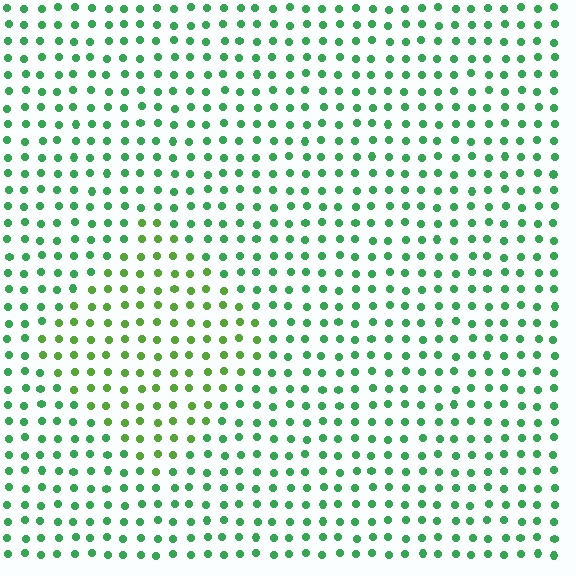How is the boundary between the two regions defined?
The boundary is defined purely by a slight shift in hue (about 33 degrees). Spacing, size, and orientation are identical on both sides.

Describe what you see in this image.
The image is filled with small green elements in a uniform arrangement. A diamond-shaped region is visible where the elements are tinted to a slightly different hue, forming a subtle color boundary.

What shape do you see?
I see a diamond.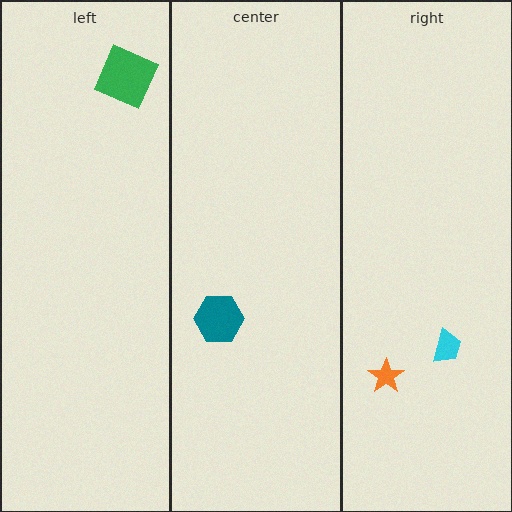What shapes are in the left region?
The green square.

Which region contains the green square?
The left region.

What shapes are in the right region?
The orange star, the cyan trapezoid.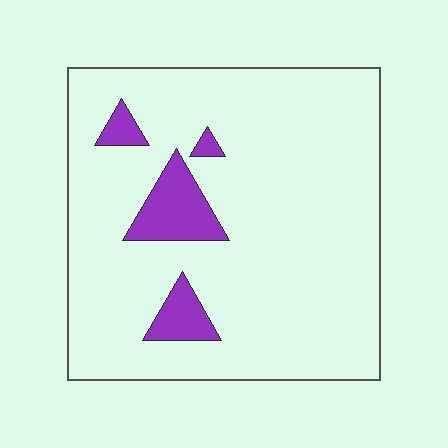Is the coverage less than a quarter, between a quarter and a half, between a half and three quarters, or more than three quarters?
Less than a quarter.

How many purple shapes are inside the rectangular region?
4.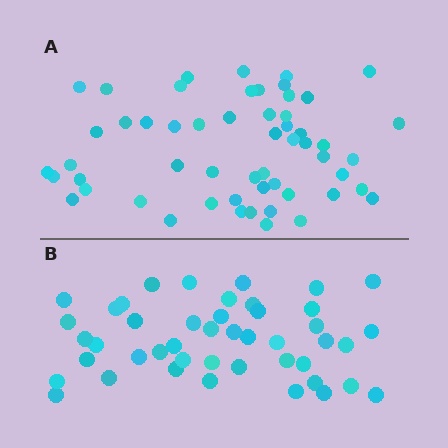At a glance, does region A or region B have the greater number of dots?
Region A (the top region) has more dots.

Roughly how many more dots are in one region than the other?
Region A has roughly 10 or so more dots than region B.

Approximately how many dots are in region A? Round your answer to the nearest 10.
About 60 dots. (The exact count is 55, which rounds to 60.)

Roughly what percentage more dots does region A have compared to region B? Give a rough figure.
About 20% more.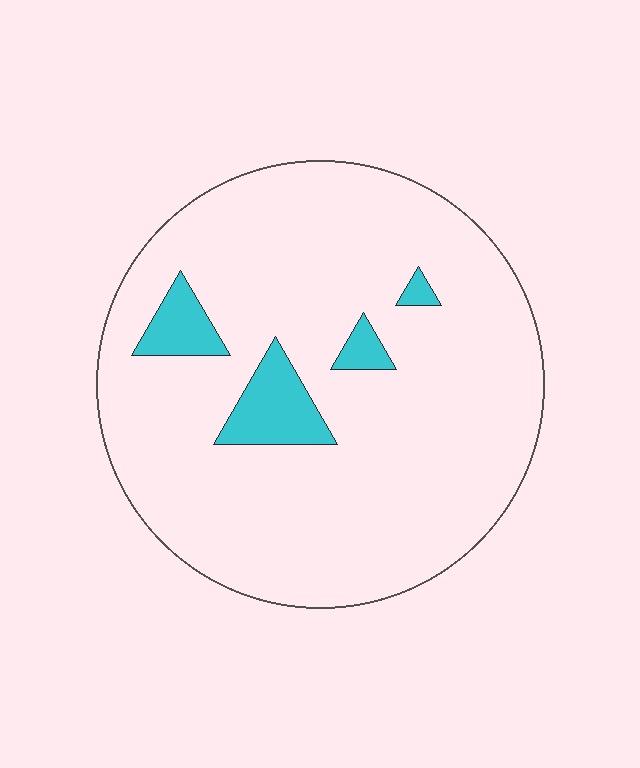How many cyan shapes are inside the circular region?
4.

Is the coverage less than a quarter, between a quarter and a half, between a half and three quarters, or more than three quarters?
Less than a quarter.